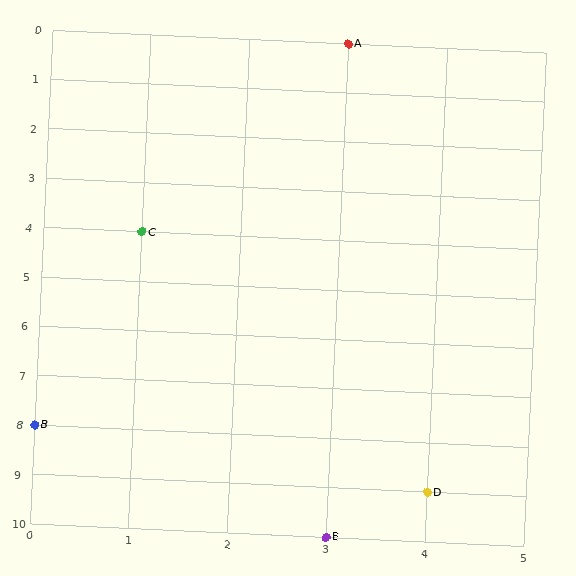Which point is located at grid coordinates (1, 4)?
Point C is at (1, 4).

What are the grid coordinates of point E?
Point E is at grid coordinates (3, 10).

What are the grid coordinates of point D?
Point D is at grid coordinates (4, 9).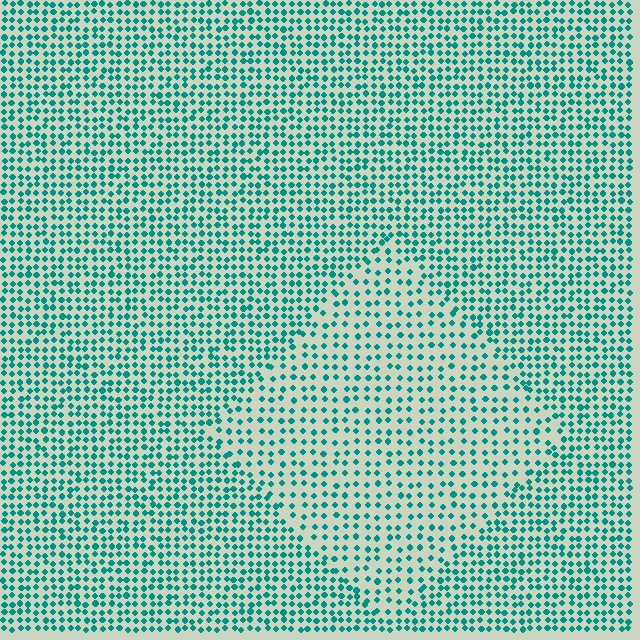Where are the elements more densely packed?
The elements are more densely packed outside the diamond boundary.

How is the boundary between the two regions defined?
The boundary is defined by a change in element density (approximately 1.7x ratio). All elements are the same color, size, and shape.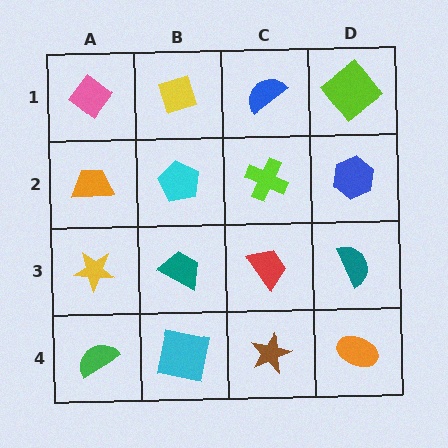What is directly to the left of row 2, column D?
A lime cross.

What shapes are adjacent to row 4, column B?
A teal trapezoid (row 3, column B), a green semicircle (row 4, column A), a brown star (row 4, column C).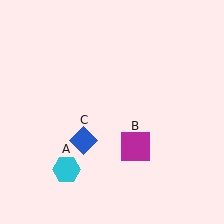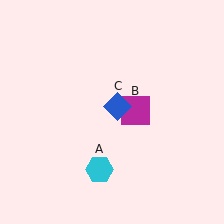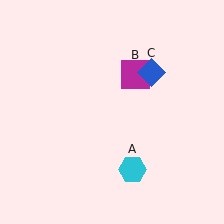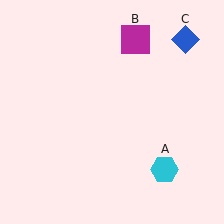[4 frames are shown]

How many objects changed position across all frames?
3 objects changed position: cyan hexagon (object A), magenta square (object B), blue diamond (object C).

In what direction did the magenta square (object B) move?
The magenta square (object B) moved up.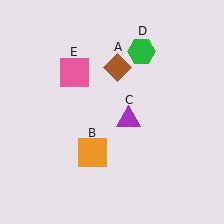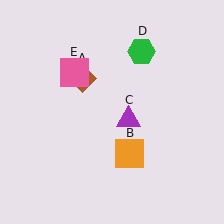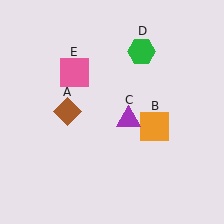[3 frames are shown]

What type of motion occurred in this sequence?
The brown diamond (object A), orange square (object B) rotated counterclockwise around the center of the scene.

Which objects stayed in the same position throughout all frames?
Purple triangle (object C) and green hexagon (object D) and pink square (object E) remained stationary.